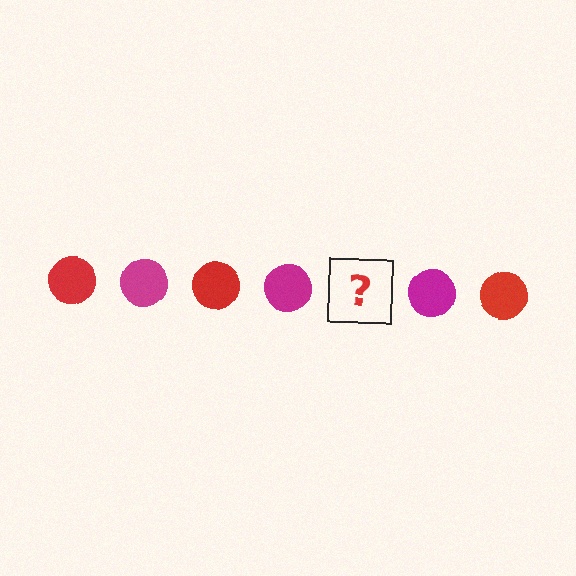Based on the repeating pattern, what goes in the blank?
The blank should be a red circle.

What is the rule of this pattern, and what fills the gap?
The rule is that the pattern cycles through red, magenta circles. The gap should be filled with a red circle.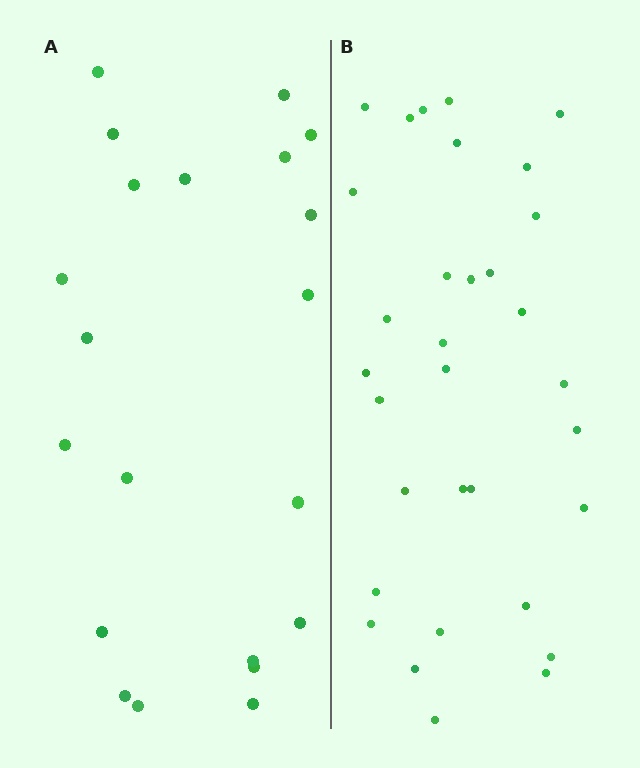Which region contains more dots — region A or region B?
Region B (the right region) has more dots.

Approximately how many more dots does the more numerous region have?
Region B has roughly 12 or so more dots than region A.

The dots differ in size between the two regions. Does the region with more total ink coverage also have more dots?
No. Region A has more total ink coverage because its dots are larger, but region B actually contains more individual dots. Total area can be misleading — the number of items is what matters here.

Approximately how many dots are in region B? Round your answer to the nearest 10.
About 30 dots. (The exact count is 32, which rounds to 30.)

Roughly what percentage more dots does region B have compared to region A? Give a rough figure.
About 50% more.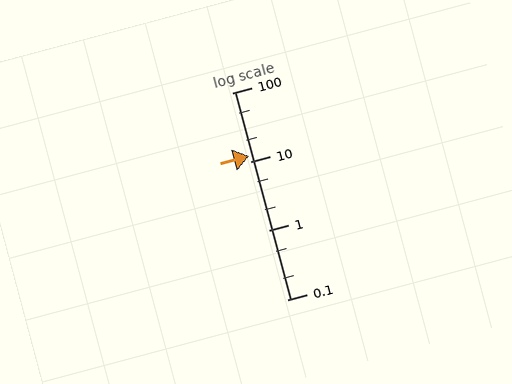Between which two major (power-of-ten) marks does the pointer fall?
The pointer is between 10 and 100.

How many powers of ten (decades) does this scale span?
The scale spans 3 decades, from 0.1 to 100.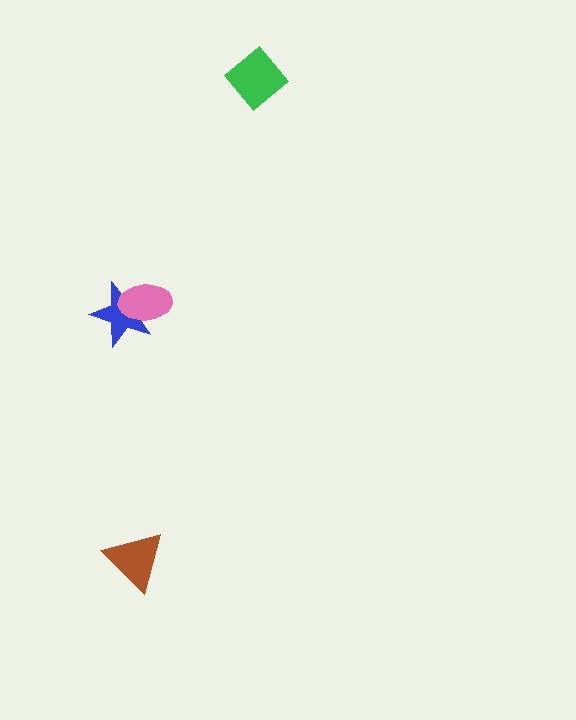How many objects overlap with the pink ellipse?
1 object overlaps with the pink ellipse.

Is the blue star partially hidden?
Yes, it is partially covered by another shape.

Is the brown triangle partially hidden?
No, no other shape covers it.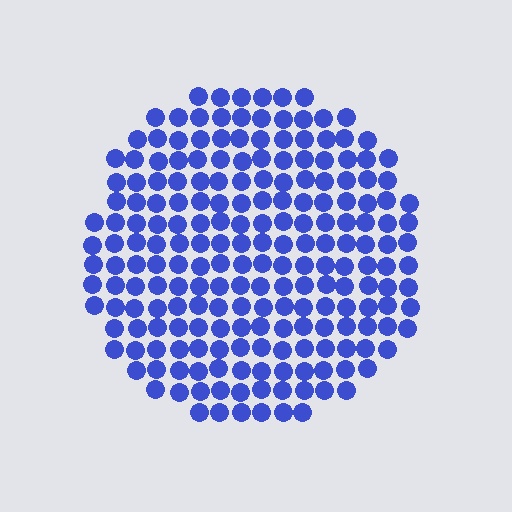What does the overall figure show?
The overall figure shows a circle.